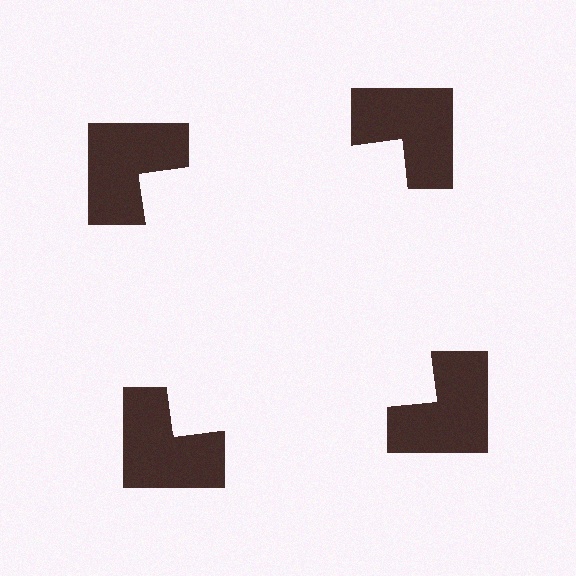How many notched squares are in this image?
There are 4 — one at each vertex of the illusory square.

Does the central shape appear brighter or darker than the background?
It typically appears slightly brighter than the background, even though no actual brightness change is drawn.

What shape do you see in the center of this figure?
An illusory square — its edges are inferred from the aligned wedge cuts in the notched squares, not physically drawn.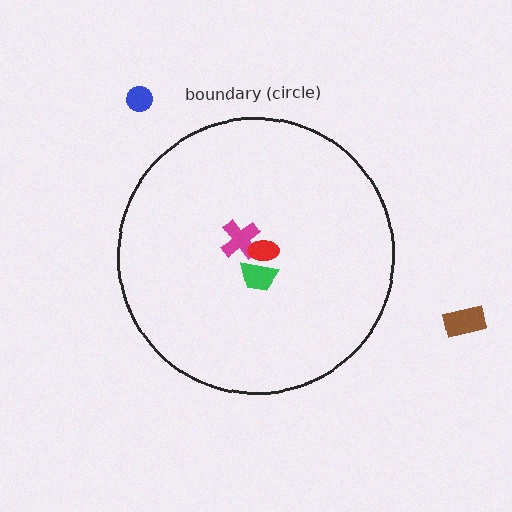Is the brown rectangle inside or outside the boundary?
Outside.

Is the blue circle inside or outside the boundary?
Outside.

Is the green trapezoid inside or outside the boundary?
Inside.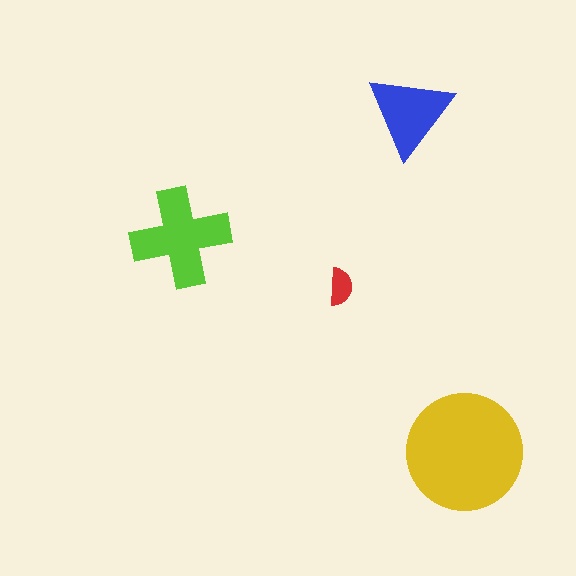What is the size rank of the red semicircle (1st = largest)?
4th.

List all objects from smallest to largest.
The red semicircle, the blue triangle, the lime cross, the yellow circle.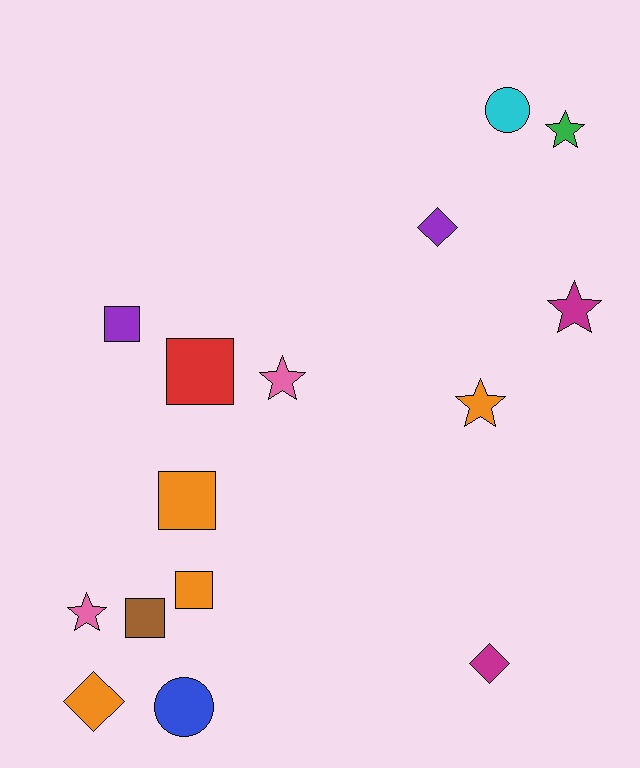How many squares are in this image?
There are 5 squares.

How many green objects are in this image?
There is 1 green object.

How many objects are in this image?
There are 15 objects.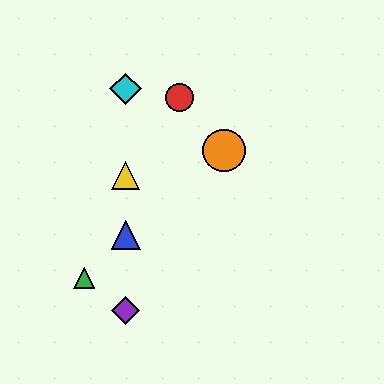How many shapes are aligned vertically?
4 shapes (the blue triangle, the yellow triangle, the purple diamond, the cyan diamond) are aligned vertically.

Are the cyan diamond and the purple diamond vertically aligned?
Yes, both are at x≈126.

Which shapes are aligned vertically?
The blue triangle, the yellow triangle, the purple diamond, the cyan diamond are aligned vertically.